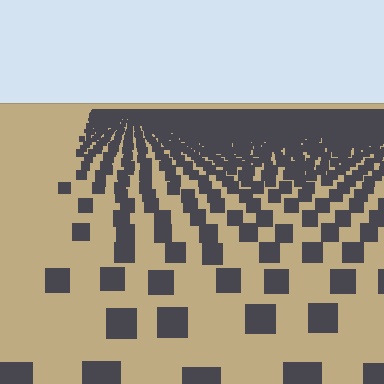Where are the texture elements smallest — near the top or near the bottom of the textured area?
Near the top.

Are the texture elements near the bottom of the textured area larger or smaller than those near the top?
Larger. Near the bottom, elements are closer to the viewer and appear at a bigger on-screen size.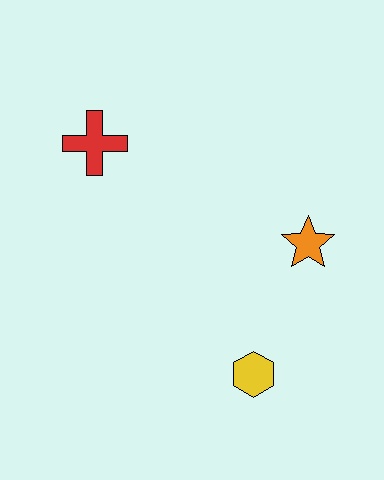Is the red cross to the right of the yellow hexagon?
No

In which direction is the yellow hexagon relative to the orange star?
The yellow hexagon is below the orange star.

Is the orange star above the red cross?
No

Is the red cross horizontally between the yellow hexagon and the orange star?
No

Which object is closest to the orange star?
The yellow hexagon is closest to the orange star.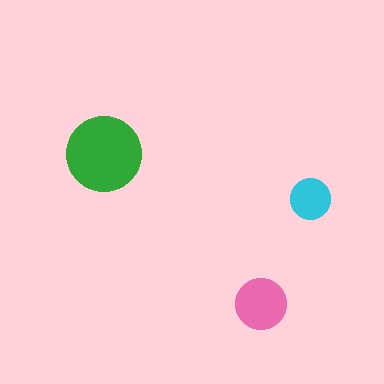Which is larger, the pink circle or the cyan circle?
The pink one.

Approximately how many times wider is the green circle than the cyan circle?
About 2 times wider.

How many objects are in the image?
There are 3 objects in the image.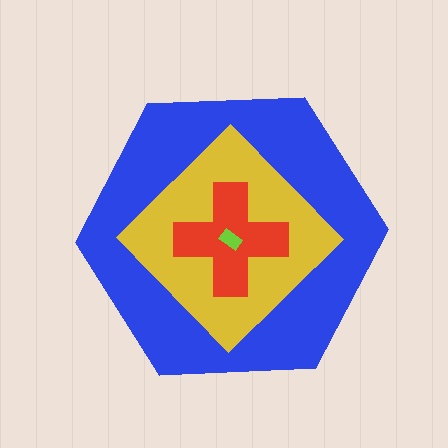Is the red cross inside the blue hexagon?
Yes.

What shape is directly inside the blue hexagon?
The yellow diamond.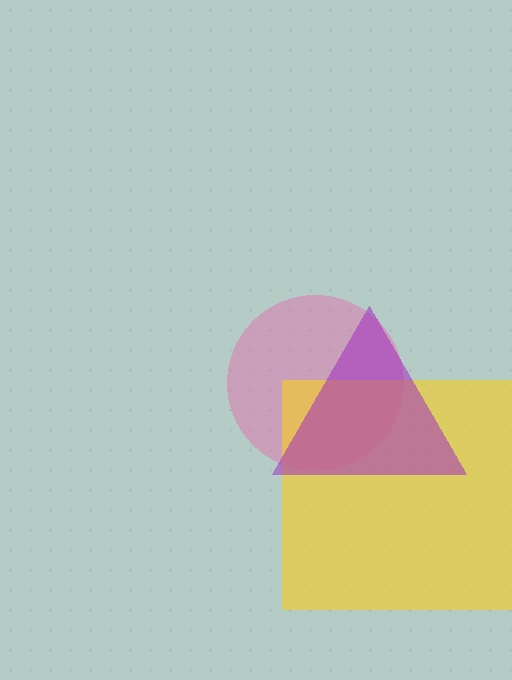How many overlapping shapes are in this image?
There are 3 overlapping shapes in the image.